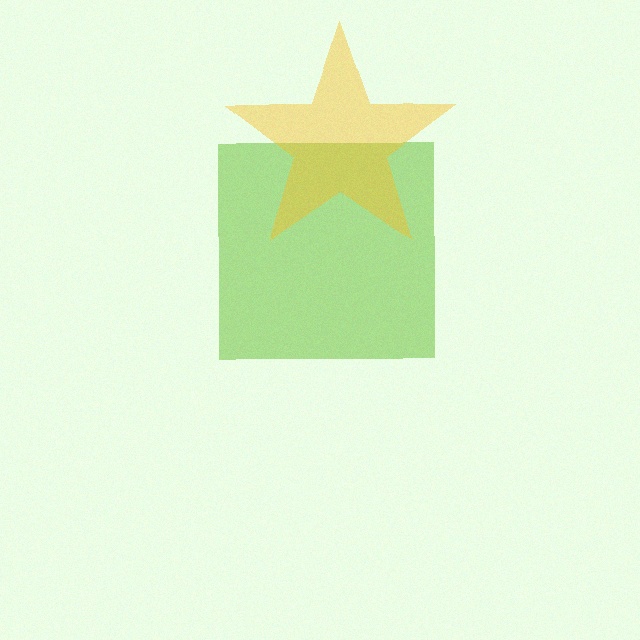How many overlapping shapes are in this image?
There are 2 overlapping shapes in the image.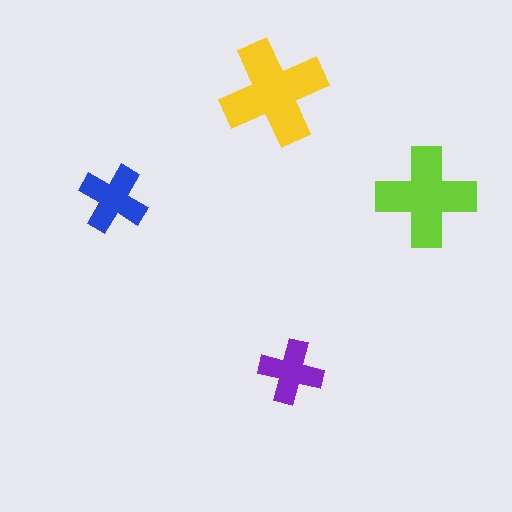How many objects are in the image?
There are 4 objects in the image.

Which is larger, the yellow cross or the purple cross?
The yellow one.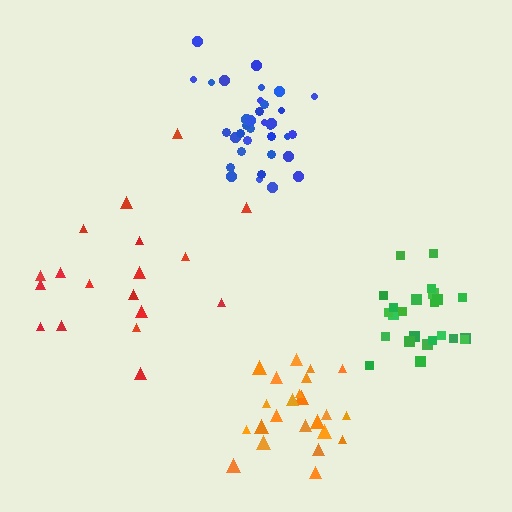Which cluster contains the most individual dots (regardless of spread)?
Blue (35).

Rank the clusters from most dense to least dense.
blue, orange, green, red.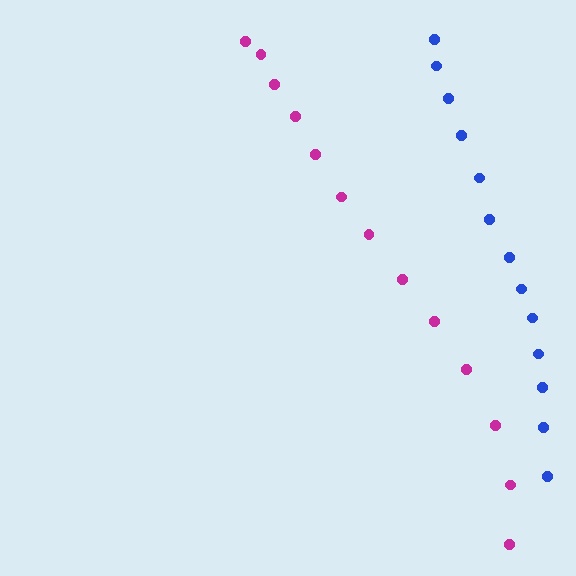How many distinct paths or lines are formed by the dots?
There are 2 distinct paths.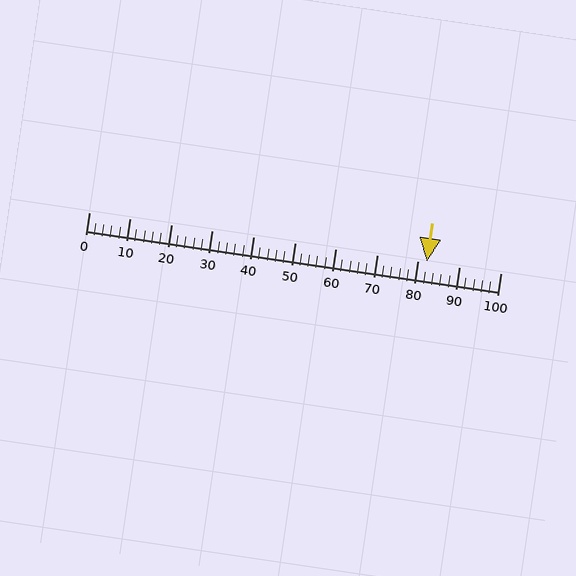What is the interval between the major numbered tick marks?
The major tick marks are spaced 10 units apart.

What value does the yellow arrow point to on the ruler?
The yellow arrow points to approximately 82.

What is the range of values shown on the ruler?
The ruler shows values from 0 to 100.